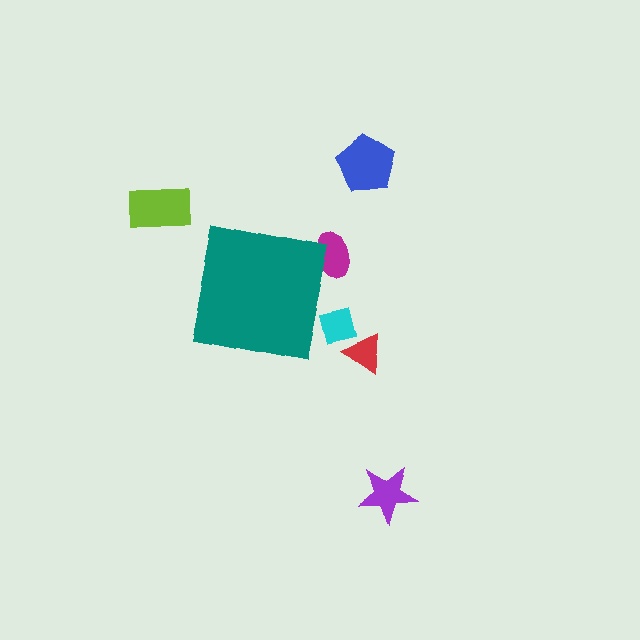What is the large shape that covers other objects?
A teal square.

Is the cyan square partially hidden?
Yes, the cyan square is partially hidden behind the teal square.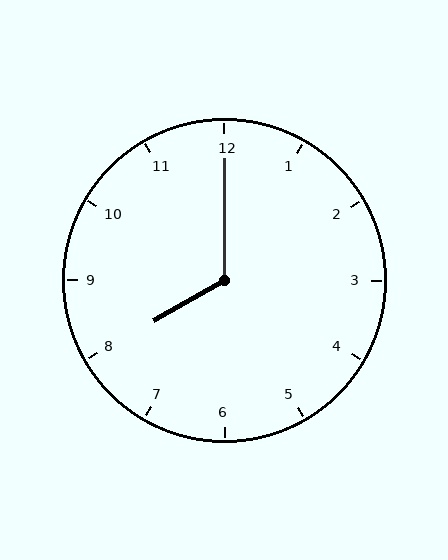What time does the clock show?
8:00.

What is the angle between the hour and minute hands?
Approximately 120 degrees.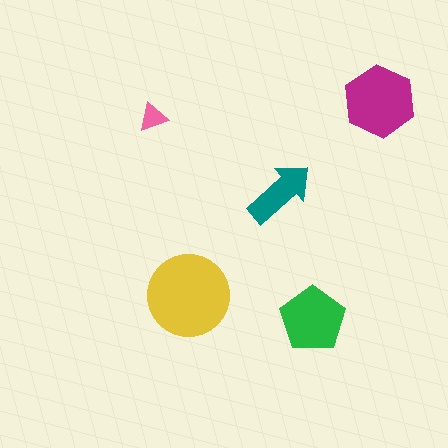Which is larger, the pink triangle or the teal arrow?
The teal arrow.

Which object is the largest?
The yellow circle.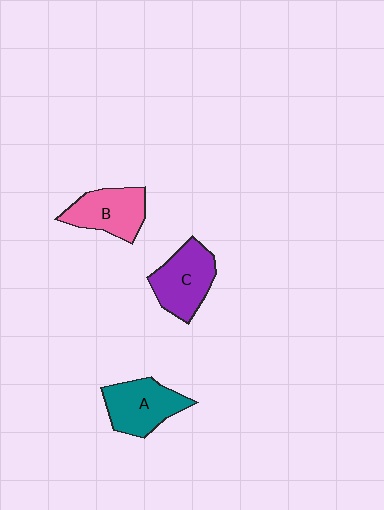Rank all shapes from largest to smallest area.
From largest to smallest: C (purple), A (teal), B (pink).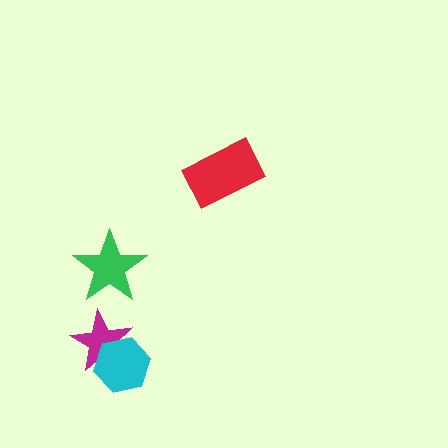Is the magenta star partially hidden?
Yes, it is partially covered by another shape.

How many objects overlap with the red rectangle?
0 objects overlap with the red rectangle.